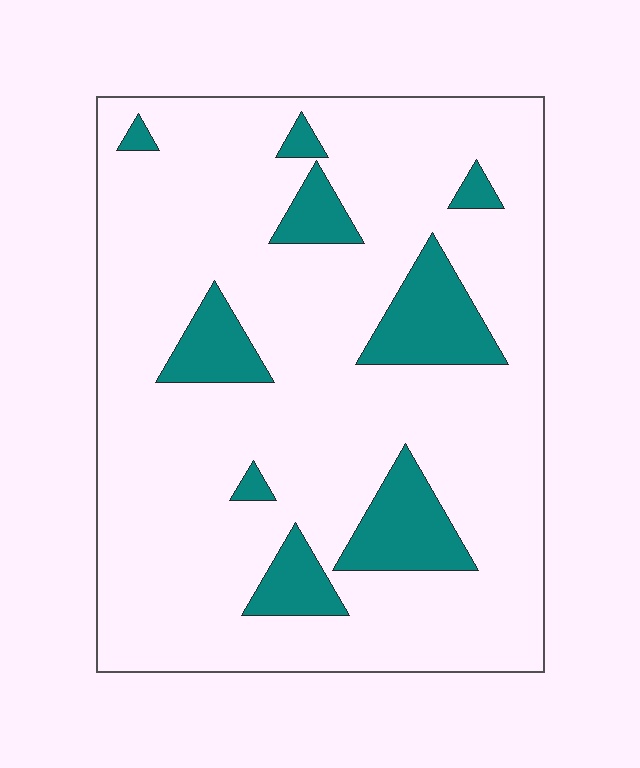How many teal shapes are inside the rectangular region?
9.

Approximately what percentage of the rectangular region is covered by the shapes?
Approximately 15%.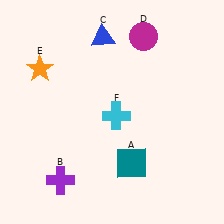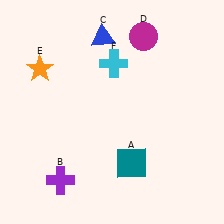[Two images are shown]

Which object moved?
The cyan cross (F) moved up.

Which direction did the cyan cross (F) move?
The cyan cross (F) moved up.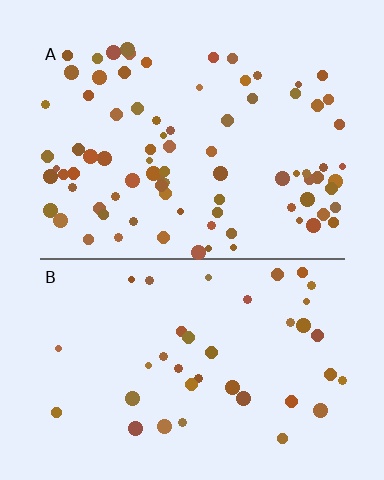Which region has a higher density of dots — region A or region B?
A (the top).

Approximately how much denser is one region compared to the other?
Approximately 2.2× — region A over region B.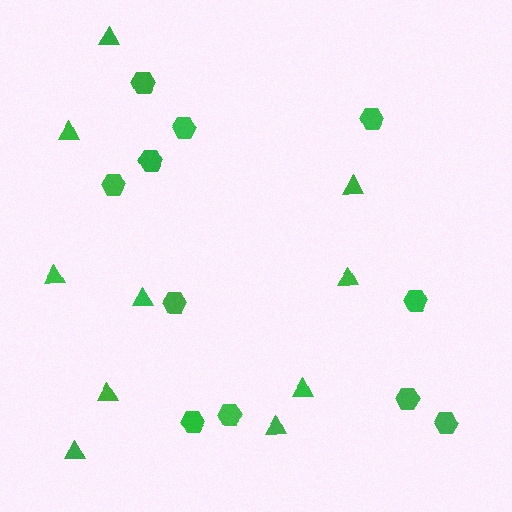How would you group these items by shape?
There are 2 groups: one group of hexagons (11) and one group of triangles (10).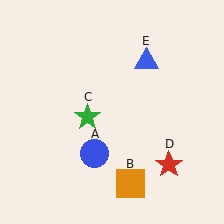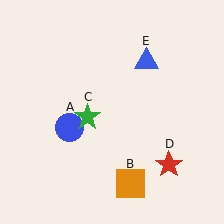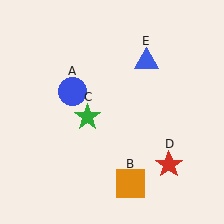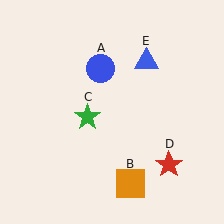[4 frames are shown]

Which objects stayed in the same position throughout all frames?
Orange square (object B) and green star (object C) and red star (object D) and blue triangle (object E) remained stationary.